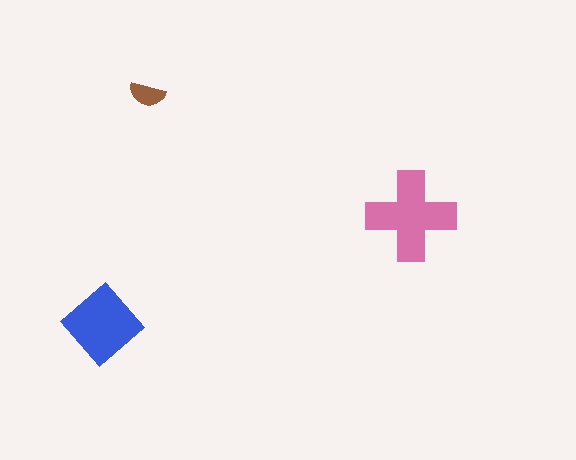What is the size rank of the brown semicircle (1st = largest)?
3rd.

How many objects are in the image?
There are 3 objects in the image.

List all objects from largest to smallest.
The pink cross, the blue diamond, the brown semicircle.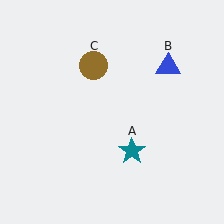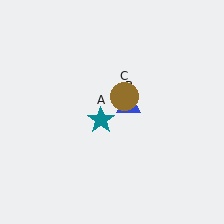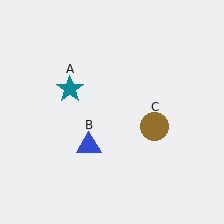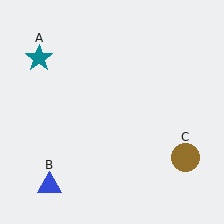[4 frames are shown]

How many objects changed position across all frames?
3 objects changed position: teal star (object A), blue triangle (object B), brown circle (object C).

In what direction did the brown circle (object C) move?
The brown circle (object C) moved down and to the right.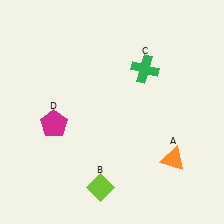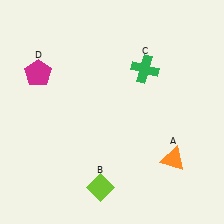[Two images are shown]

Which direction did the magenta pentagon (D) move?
The magenta pentagon (D) moved up.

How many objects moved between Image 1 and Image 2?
1 object moved between the two images.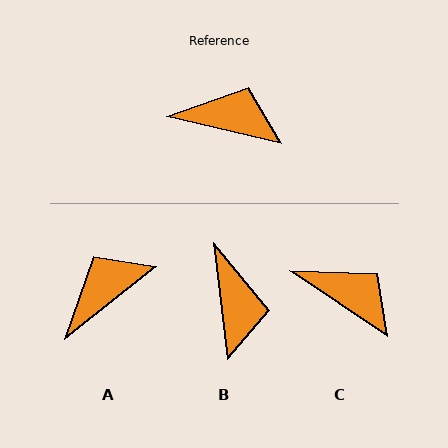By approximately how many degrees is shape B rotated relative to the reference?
Approximately 70 degrees clockwise.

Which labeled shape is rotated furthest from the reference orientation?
B, about 70 degrees away.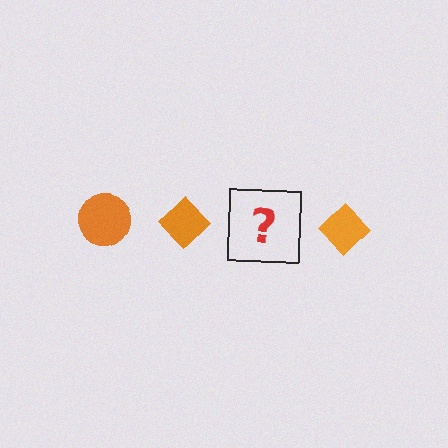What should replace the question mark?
The question mark should be replaced with an orange circle.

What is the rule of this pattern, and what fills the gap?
The rule is that the pattern cycles through circle, diamond shapes in orange. The gap should be filled with an orange circle.